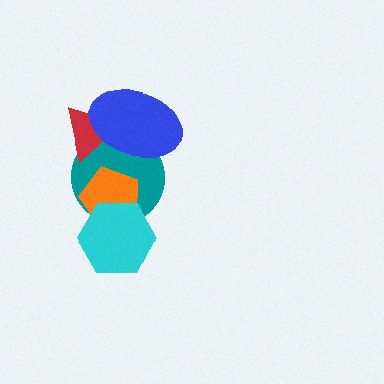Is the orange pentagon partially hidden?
Yes, it is partially covered by another shape.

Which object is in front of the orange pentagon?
The cyan hexagon is in front of the orange pentagon.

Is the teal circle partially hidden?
Yes, it is partially covered by another shape.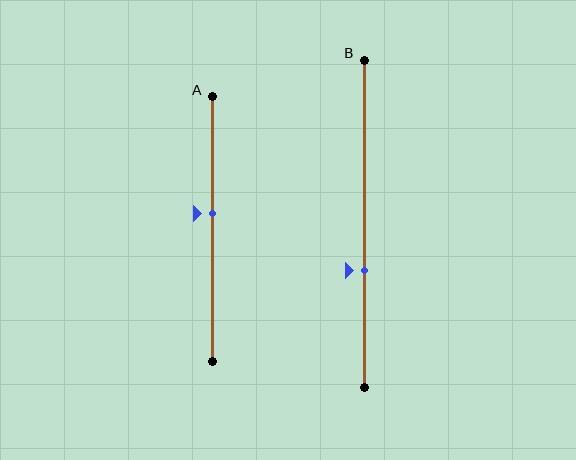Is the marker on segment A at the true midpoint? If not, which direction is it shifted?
No, the marker on segment A is shifted upward by about 6% of the segment length.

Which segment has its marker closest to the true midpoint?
Segment A has its marker closest to the true midpoint.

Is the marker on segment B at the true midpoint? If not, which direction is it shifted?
No, the marker on segment B is shifted downward by about 14% of the segment length.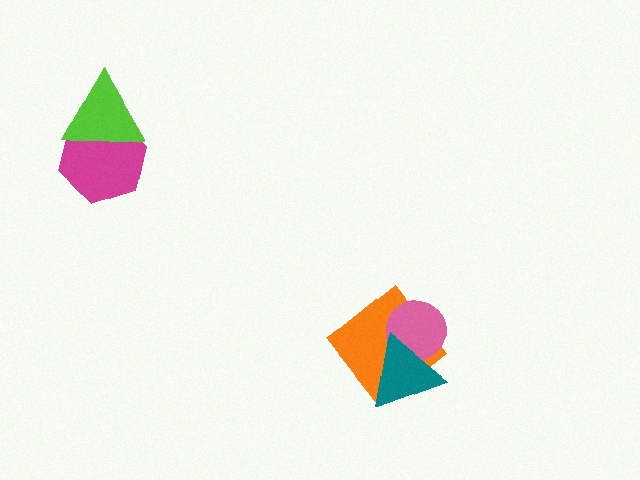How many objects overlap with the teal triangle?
2 objects overlap with the teal triangle.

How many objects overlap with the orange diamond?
2 objects overlap with the orange diamond.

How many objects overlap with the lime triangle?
1 object overlaps with the lime triangle.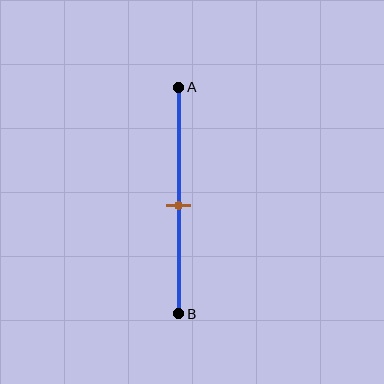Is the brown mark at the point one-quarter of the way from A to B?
No, the mark is at about 50% from A, not at the 25% one-quarter point.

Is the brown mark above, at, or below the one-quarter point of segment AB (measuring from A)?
The brown mark is below the one-quarter point of segment AB.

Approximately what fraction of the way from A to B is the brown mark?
The brown mark is approximately 50% of the way from A to B.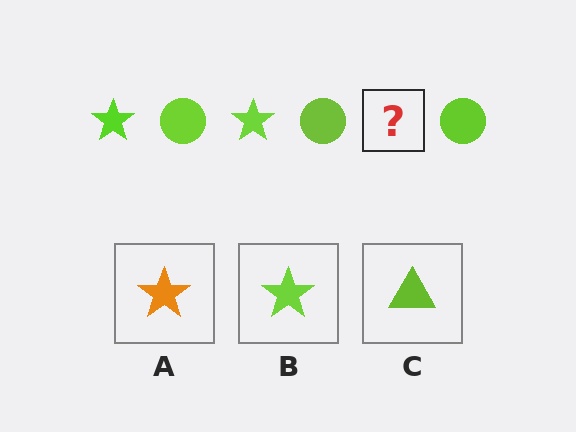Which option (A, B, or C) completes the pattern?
B.